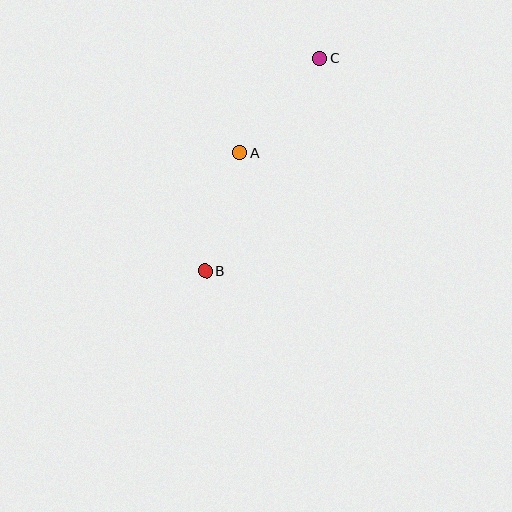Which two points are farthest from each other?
Points B and C are farthest from each other.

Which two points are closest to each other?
Points A and B are closest to each other.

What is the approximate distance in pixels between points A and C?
The distance between A and C is approximately 124 pixels.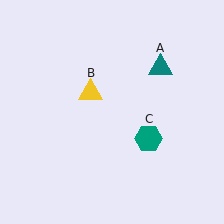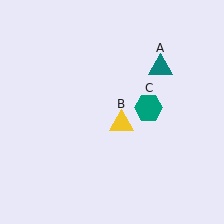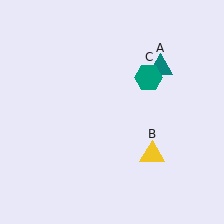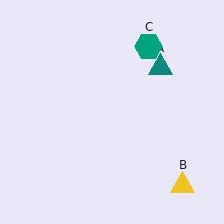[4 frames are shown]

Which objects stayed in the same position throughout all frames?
Teal triangle (object A) remained stationary.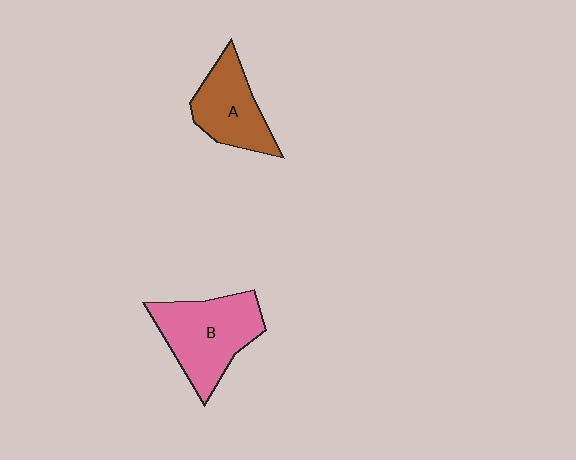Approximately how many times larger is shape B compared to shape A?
Approximately 1.4 times.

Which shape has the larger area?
Shape B (pink).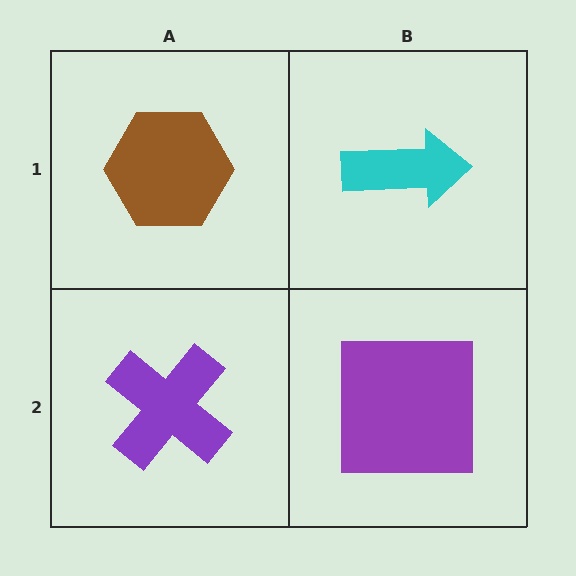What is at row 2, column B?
A purple square.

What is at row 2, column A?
A purple cross.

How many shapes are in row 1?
2 shapes.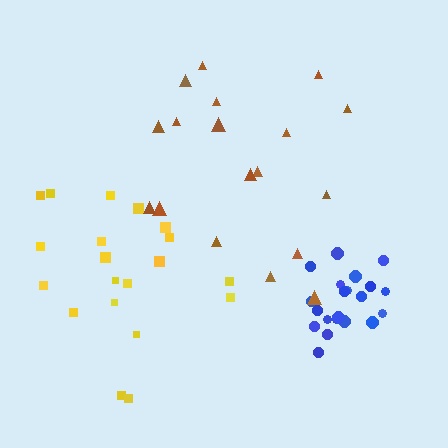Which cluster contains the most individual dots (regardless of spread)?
Blue (21).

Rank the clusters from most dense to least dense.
blue, yellow, brown.